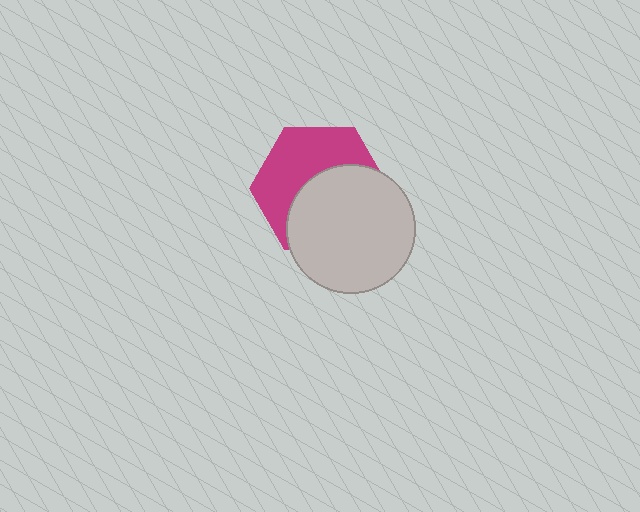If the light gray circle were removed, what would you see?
You would see the complete magenta hexagon.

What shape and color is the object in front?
The object in front is a light gray circle.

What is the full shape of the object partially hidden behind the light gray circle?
The partially hidden object is a magenta hexagon.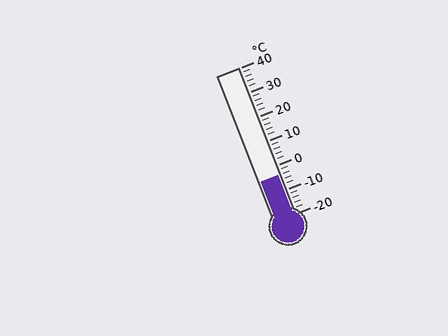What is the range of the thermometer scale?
The thermometer scale ranges from -20°C to 40°C.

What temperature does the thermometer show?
The thermometer shows approximately -4°C.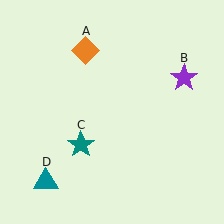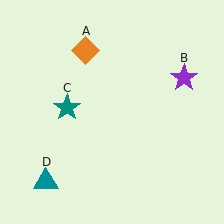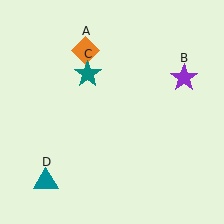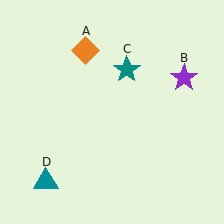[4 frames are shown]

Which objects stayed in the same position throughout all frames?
Orange diamond (object A) and purple star (object B) and teal triangle (object D) remained stationary.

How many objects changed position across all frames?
1 object changed position: teal star (object C).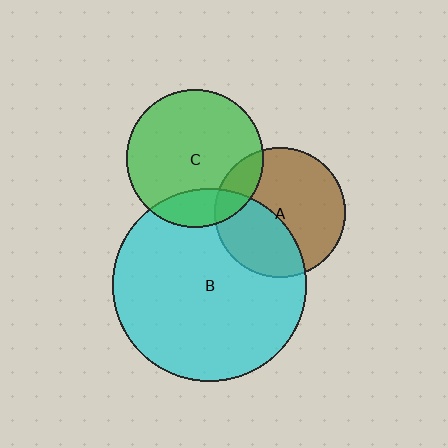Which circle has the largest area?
Circle B (cyan).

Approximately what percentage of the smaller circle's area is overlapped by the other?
Approximately 40%.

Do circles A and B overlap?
Yes.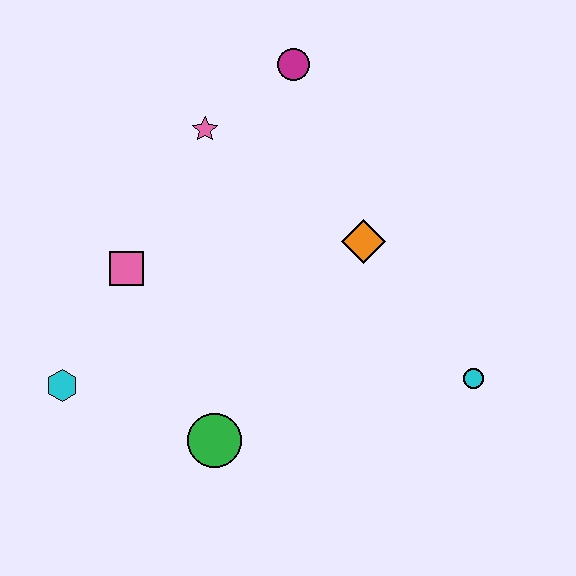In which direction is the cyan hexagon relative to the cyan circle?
The cyan hexagon is to the left of the cyan circle.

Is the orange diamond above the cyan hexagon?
Yes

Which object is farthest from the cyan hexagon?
The cyan circle is farthest from the cyan hexagon.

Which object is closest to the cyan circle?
The orange diamond is closest to the cyan circle.